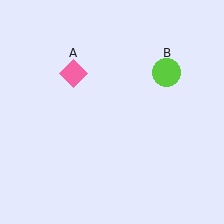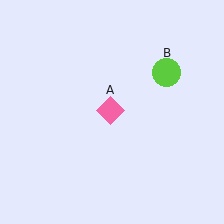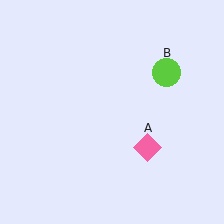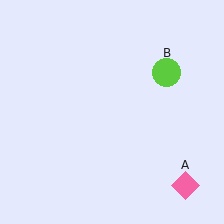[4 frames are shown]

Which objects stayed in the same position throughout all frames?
Lime circle (object B) remained stationary.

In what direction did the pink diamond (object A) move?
The pink diamond (object A) moved down and to the right.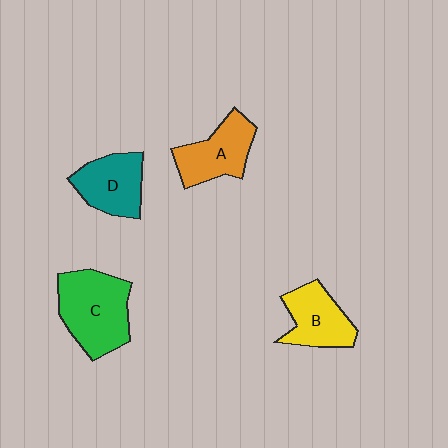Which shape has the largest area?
Shape C (green).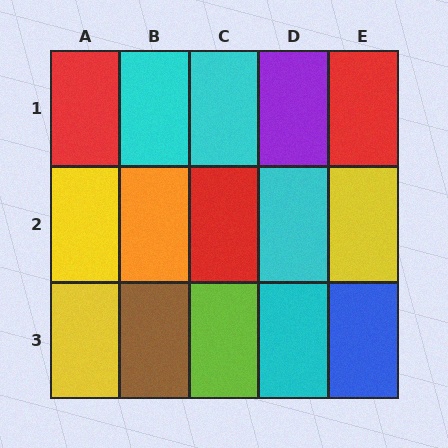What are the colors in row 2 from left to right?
Yellow, orange, red, cyan, yellow.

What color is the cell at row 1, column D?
Purple.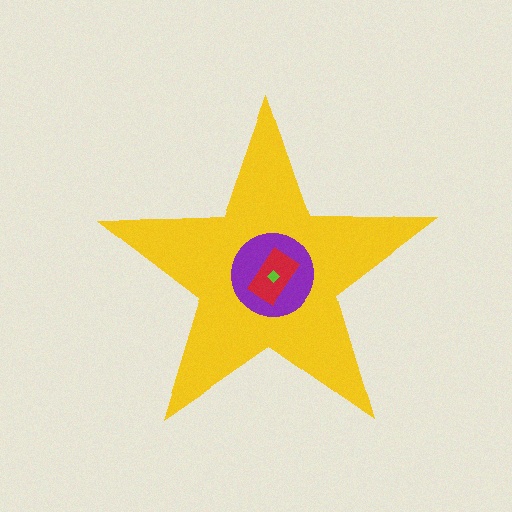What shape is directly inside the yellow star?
The purple circle.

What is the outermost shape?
The yellow star.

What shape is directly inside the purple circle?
The red rectangle.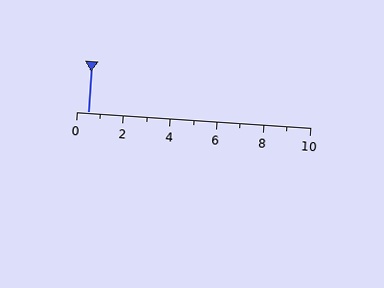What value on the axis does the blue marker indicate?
The marker indicates approximately 0.5.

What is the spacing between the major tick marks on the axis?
The major ticks are spaced 2 apart.